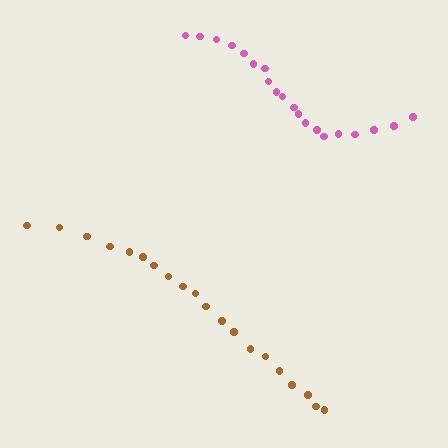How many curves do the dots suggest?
There are 2 distinct paths.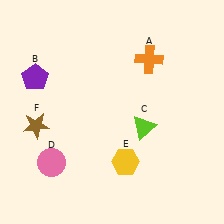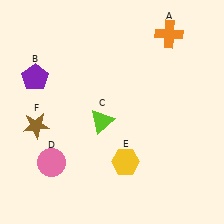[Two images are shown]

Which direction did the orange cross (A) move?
The orange cross (A) moved up.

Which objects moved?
The objects that moved are: the orange cross (A), the lime triangle (C).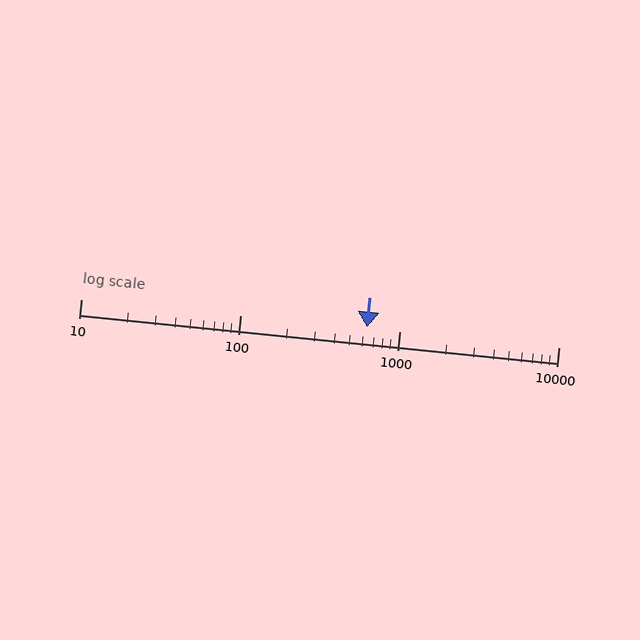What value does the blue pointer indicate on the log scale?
The pointer indicates approximately 630.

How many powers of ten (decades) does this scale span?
The scale spans 3 decades, from 10 to 10000.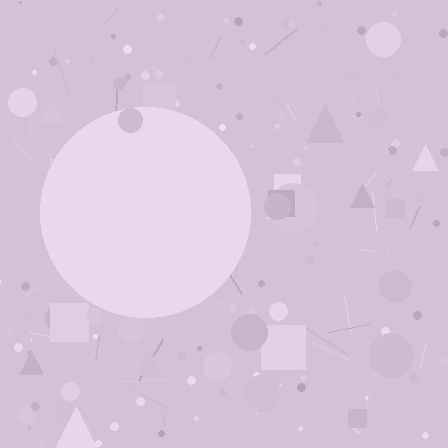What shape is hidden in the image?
A circle is hidden in the image.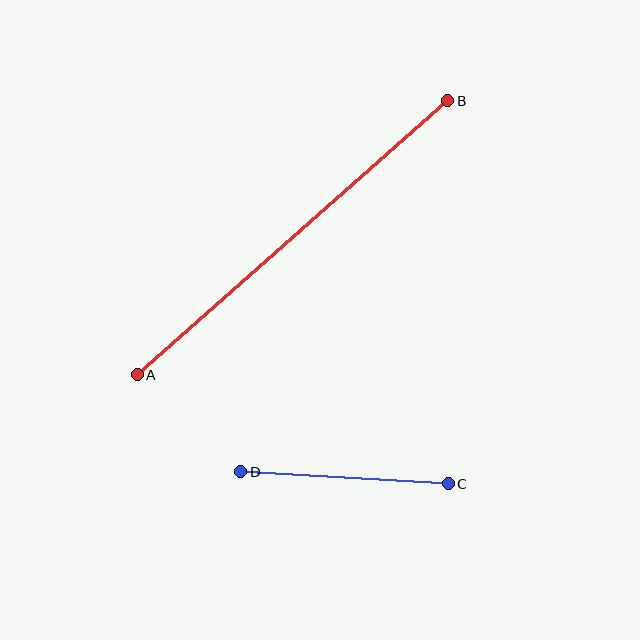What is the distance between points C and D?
The distance is approximately 208 pixels.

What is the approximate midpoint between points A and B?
The midpoint is at approximately (292, 238) pixels.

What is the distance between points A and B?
The distance is approximately 414 pixels.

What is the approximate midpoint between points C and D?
The midpoint is at approximately (345, 478) pixels.